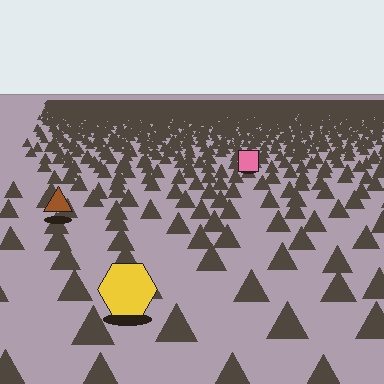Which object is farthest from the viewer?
The pink square is farthest from the viewer. It appears smaller and the ground texture around it is denser.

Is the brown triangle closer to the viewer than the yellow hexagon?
No. The yellow hexagon is closer — you can tell from the texture gradient: the ground texture is coarser near it.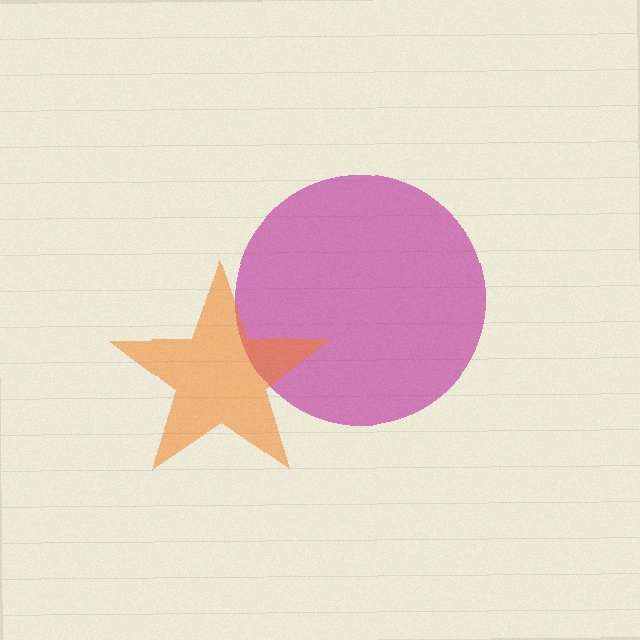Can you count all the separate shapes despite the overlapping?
Yes, there are 2 separate shapes.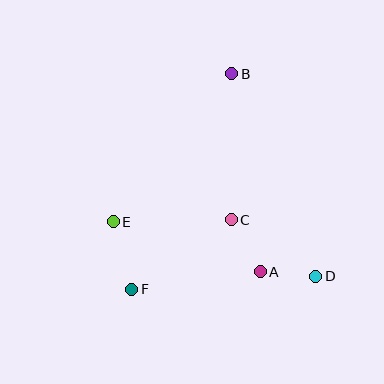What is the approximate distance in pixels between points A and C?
The distance between A and C is approximately 59 pixels.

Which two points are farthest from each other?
Points B and F are farthest from each other.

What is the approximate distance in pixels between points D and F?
The distance between D and F is approximately 184 pixels.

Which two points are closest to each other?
Points A and D are closest to each other.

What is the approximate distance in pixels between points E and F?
The distance between E and F is approximately 70 pixels.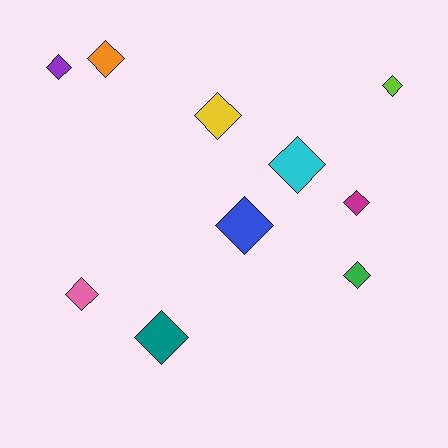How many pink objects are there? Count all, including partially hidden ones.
There is 1 pink object.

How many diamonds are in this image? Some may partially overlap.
There are 10 diamonds.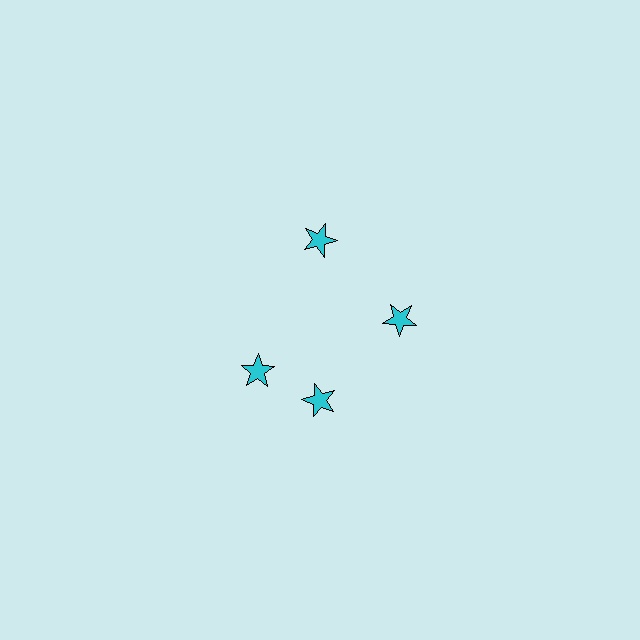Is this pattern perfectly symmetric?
No. The 4 cyan stars are arranged in a ring, but one element near the 9 o'clock position is rotated out of alignment along the ring, breaking the 4-fold rotational symmetry.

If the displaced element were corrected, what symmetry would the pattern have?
It would have 4-fold rotational symmetry — the pattern would map onto itself every 90 degrees.